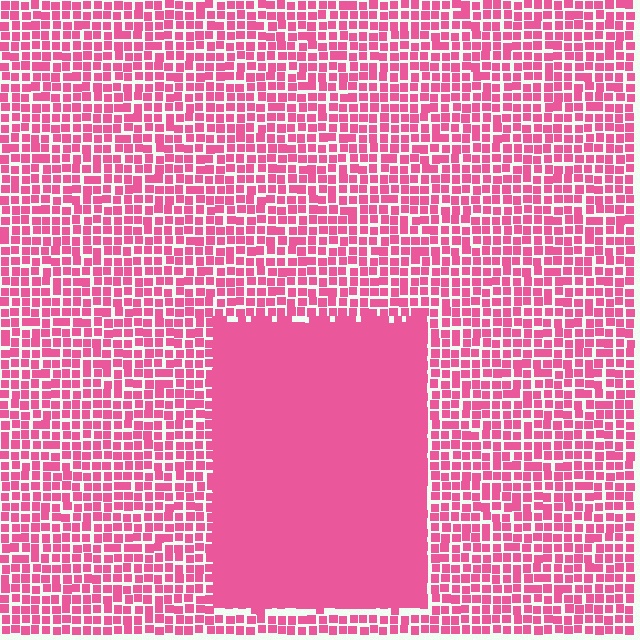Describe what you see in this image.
The image contains small pink elements arranged at two different densities. A rectangle-shaped region is visible where the elements are more densely packed than the surrounding area.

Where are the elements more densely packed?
The elements are more densely packed inside the rectangle boundary.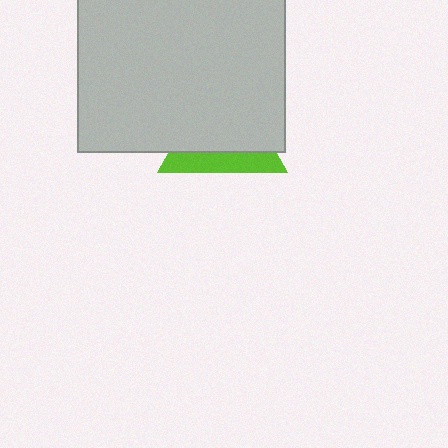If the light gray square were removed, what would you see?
You would see the complete lime triangle.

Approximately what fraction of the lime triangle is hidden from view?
Roughly 68% of the lime triangle is hidden behind the light gray square.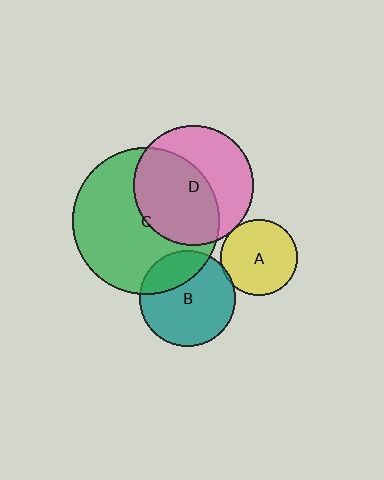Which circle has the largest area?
Circle C (green).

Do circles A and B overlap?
Yes.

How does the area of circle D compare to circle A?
Approximately 2.4 times.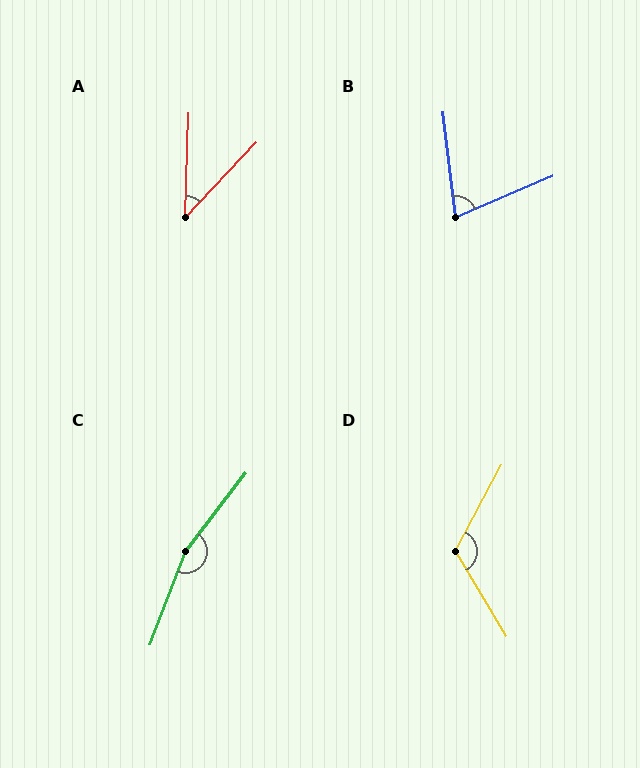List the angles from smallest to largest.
A (41°), B (74°), D (121°), C (163°).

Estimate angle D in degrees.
Approximately 121 degrees.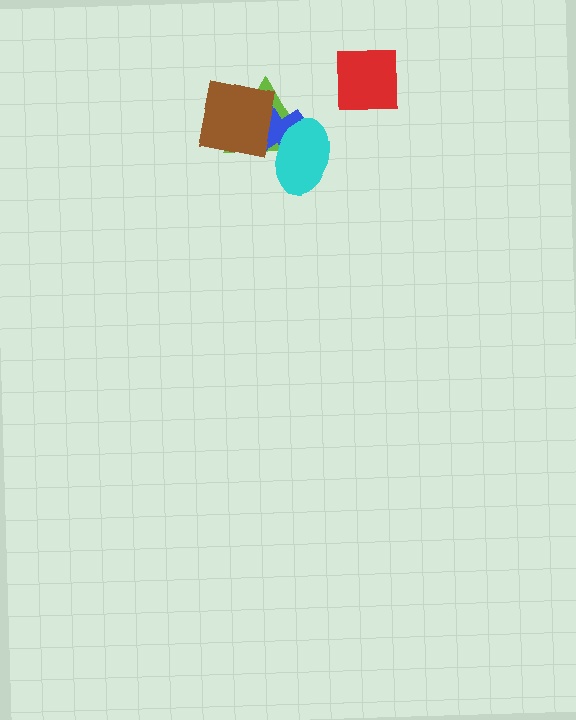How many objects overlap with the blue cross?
3 objects overlap with the blue cross.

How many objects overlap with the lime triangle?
3 objects overlap with the lime triangle.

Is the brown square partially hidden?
Yes, it is partially covered by another shape.